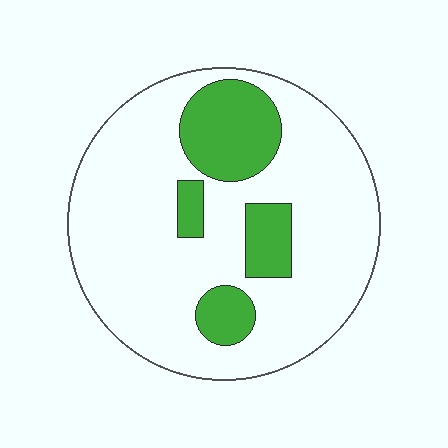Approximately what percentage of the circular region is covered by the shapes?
Approximately 20%.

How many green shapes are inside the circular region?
4.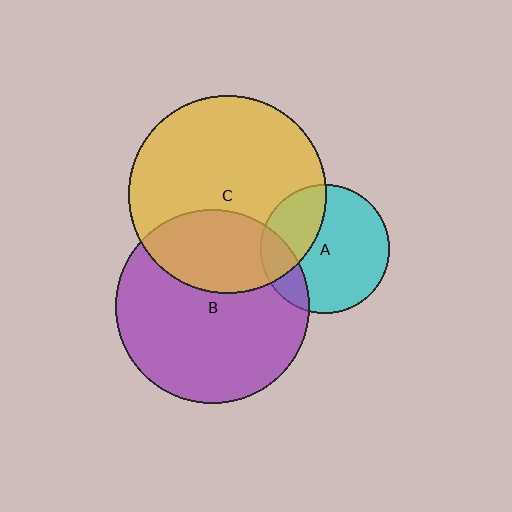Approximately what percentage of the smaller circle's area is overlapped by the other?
Approximately 20%.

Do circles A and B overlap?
Yes.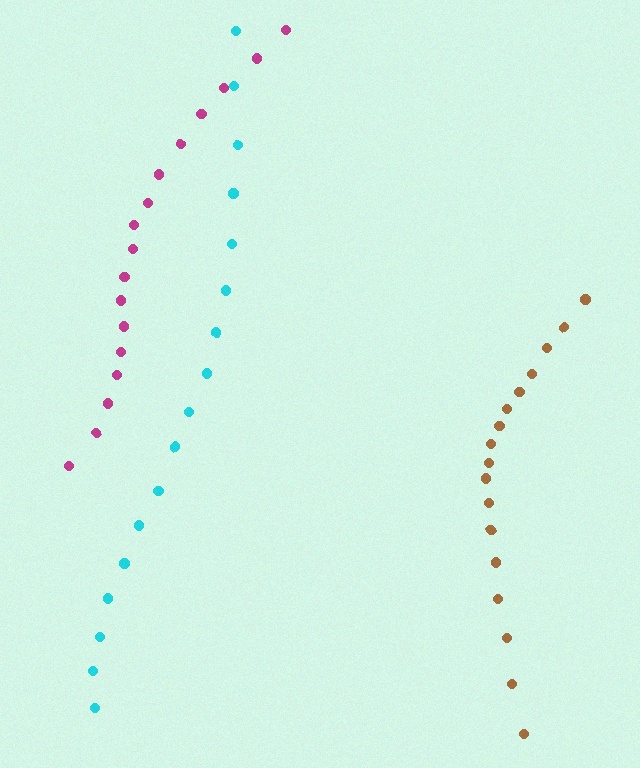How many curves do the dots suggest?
There are 3 distinct paths.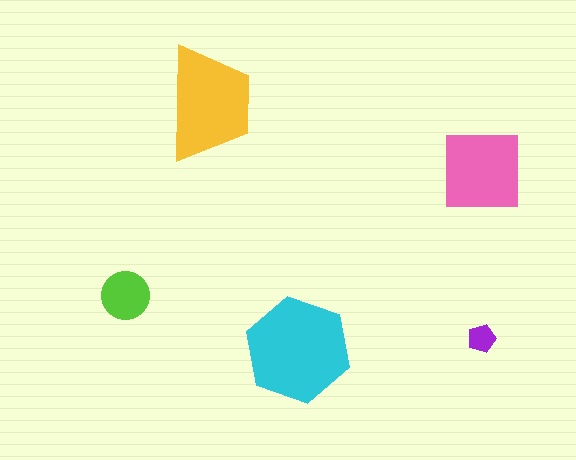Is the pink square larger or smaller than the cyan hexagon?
Smaller.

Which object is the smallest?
The purple pentagon.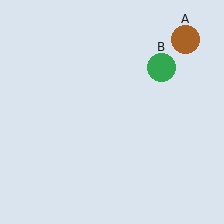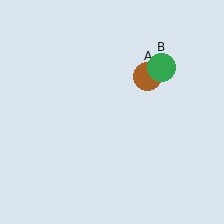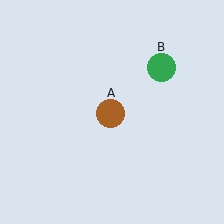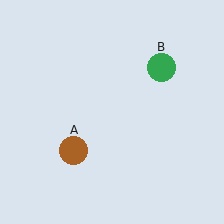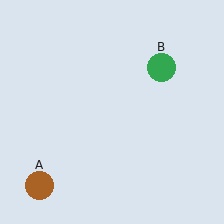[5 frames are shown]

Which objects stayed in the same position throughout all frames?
Green circle (object B) remained stationary.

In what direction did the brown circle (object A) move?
The brown circle (object A) moved down and to the left.